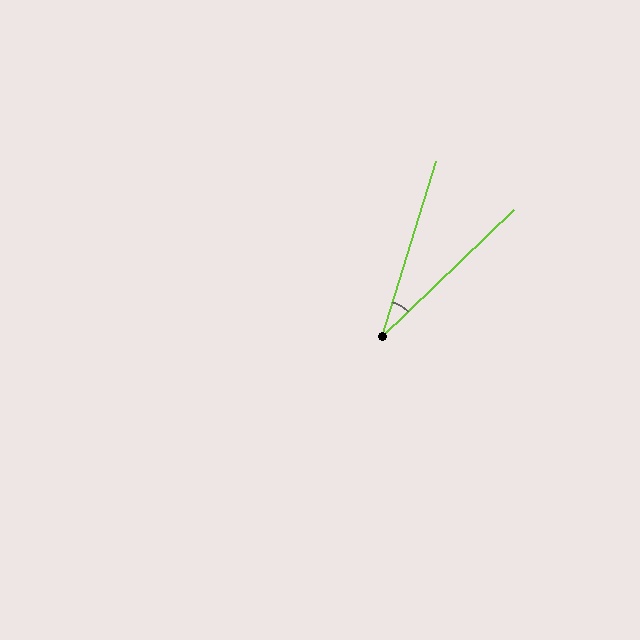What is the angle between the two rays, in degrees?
Approximately 29 degrees.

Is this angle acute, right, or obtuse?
It is acute.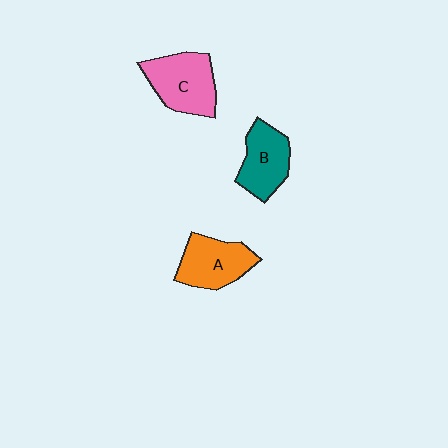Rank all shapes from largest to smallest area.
From largest to smallest: C (pink), A (orange), B (teal).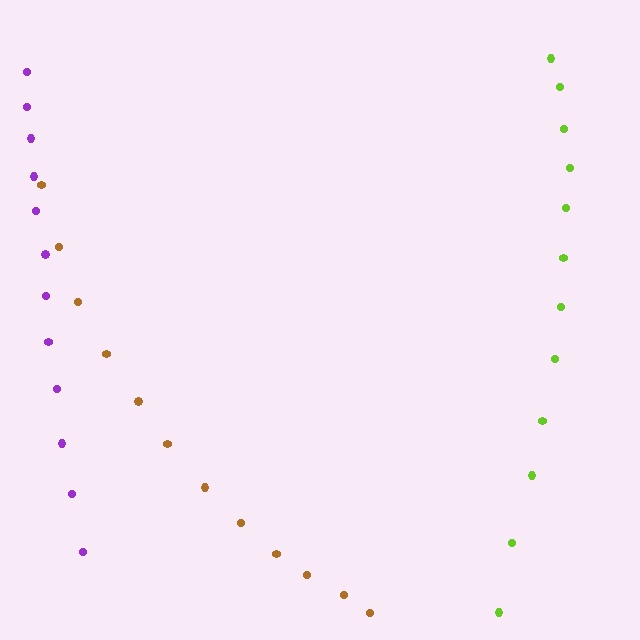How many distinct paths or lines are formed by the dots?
There are 3 distinct paths.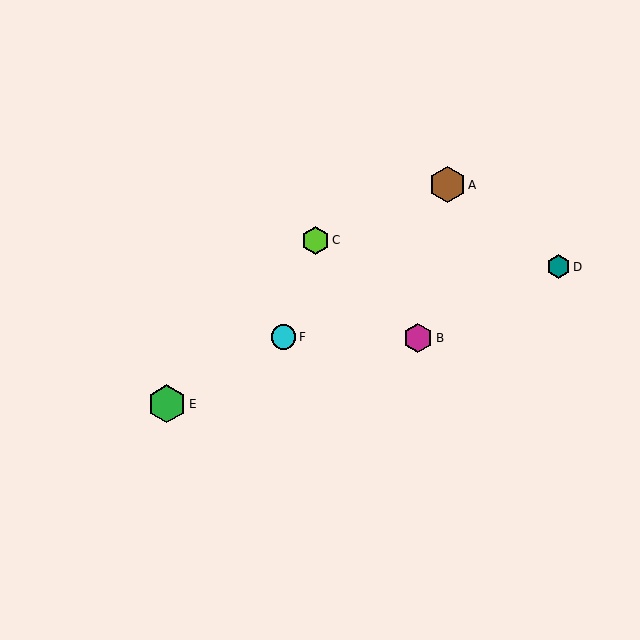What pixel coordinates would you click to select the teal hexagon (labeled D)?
Click at (558, 267) to select the teal hexagon D.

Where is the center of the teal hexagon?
The center of the teal hexagon is at (558, 267).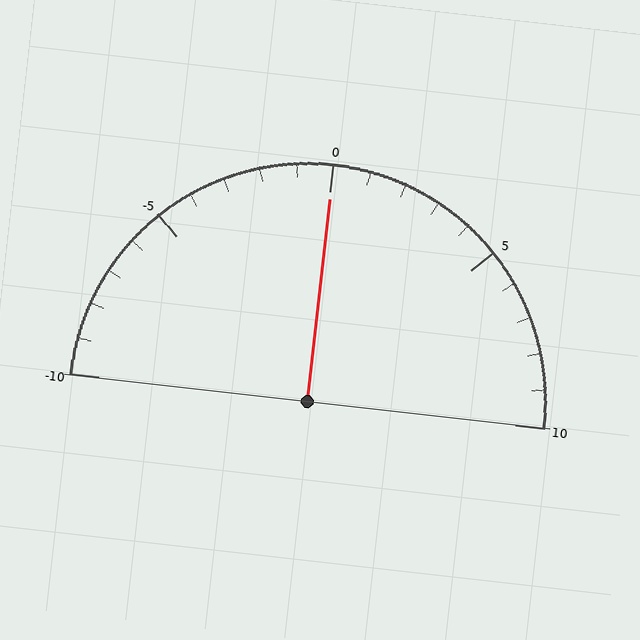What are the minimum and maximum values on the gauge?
The gauge ranges from -10 to 10.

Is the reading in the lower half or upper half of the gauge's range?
The reading is in the upper half of the range (-10 to 10).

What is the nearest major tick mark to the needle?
The nearest major tick mark is 0.